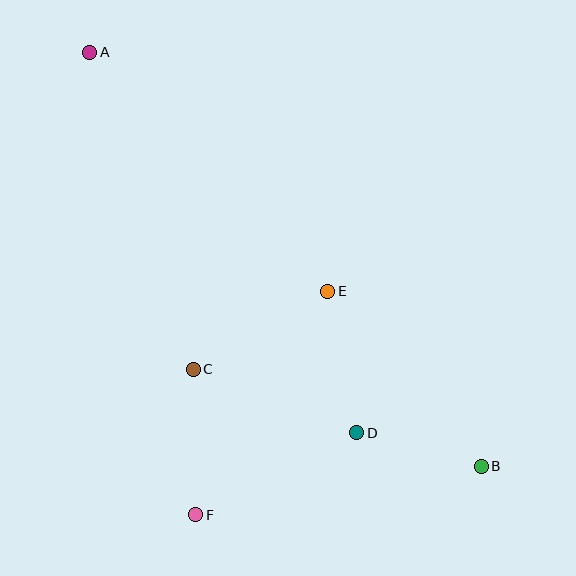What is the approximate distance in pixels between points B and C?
The distance between B and C is approximately 304 pixels.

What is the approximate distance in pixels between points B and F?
The distance between B and F is approximately 289 pixels.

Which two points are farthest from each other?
Points A and B are farthest from each other.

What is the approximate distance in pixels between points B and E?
The distance between B and E is approximately 233 pixels.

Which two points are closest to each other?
Points B and D are closest to each other.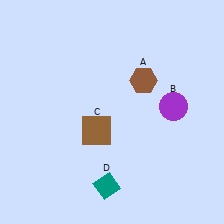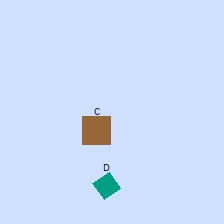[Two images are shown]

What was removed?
The purple circle (B), the brown hexagon (A) were removed in Image 2.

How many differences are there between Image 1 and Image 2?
There are 2 differences between the two images.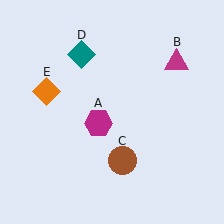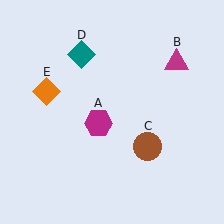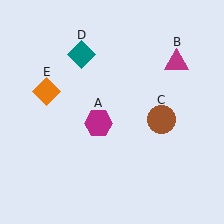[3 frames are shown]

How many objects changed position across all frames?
1 object changed position: brown circle (object C).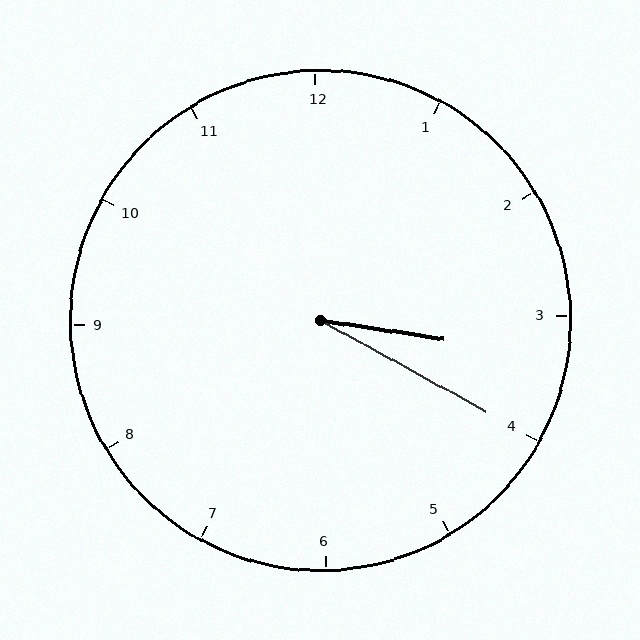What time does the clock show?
3:20.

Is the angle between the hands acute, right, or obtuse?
It is acute.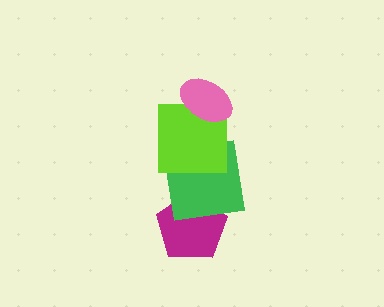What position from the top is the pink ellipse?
The pink ellipse is 1st from the top.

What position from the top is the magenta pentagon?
The magenta pentagon is 4th from the top.